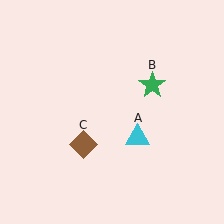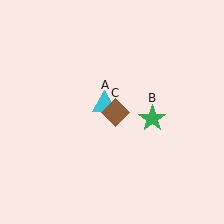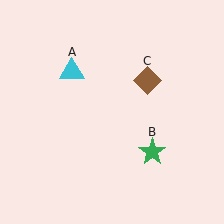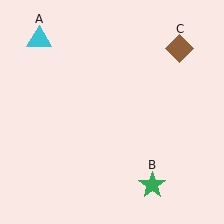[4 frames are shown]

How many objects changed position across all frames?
3 objects changed position: cyan triangle (object A), green star (object B), brown diamond (object C).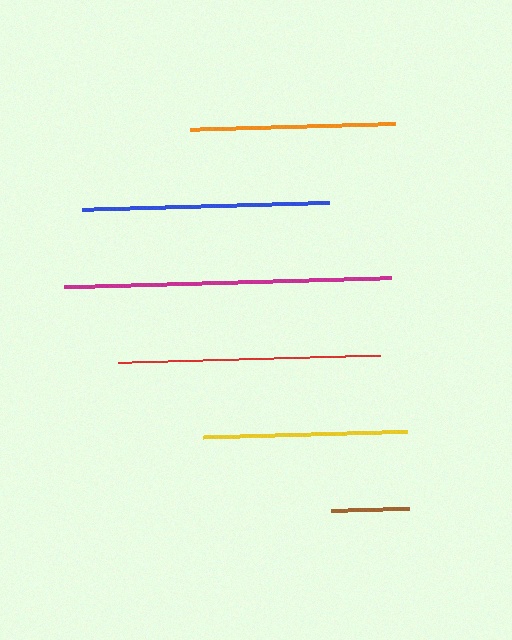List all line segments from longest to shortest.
From longest to shortest: magenta, red, blue, orange, yellow, brown.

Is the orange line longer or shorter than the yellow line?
The orange line is longer than the yellow line.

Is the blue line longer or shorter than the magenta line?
The magenta line is longer than the blue line.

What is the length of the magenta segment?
The magenta segment is approximately 327 pixels long.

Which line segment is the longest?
The magenta line is the longest at approximately 327 pixels.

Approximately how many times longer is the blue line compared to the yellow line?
The blue line is approximately 1.2 times the length of the yellow line.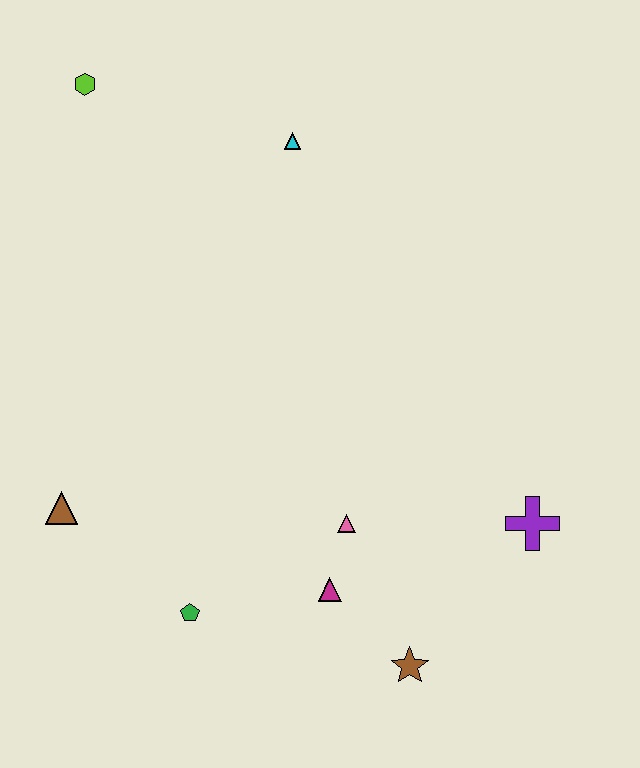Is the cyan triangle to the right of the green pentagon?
Yes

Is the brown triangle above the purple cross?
Yes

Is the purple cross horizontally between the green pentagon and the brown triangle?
No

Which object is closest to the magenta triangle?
The pink triangle is closest to the magenta triangle.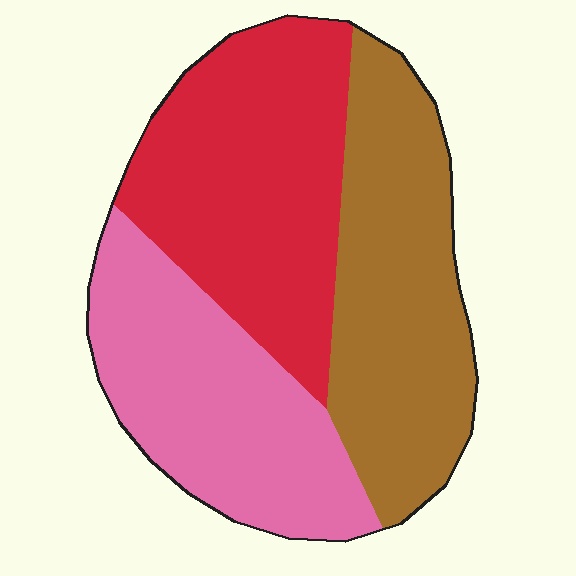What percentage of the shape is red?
Red covers around 35% of the shape.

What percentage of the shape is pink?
Pink covers 31% of the shape.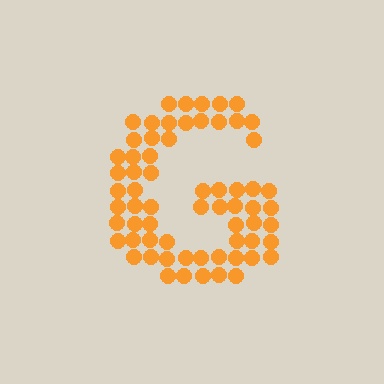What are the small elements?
The small elements are circles.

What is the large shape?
The large shape is the letter G.